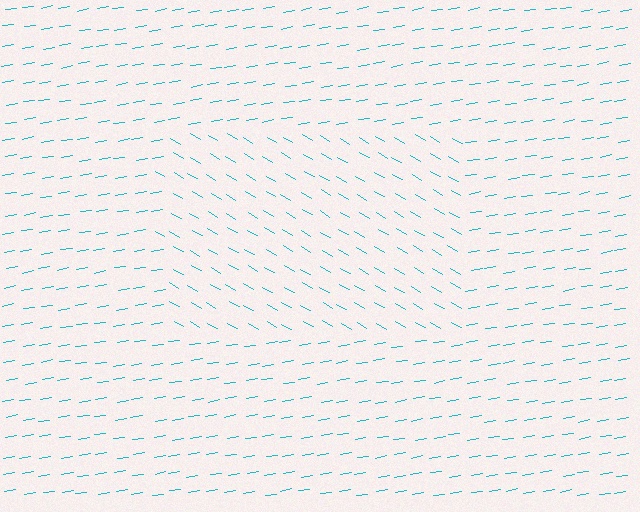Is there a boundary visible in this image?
Yes, there is a texture boundary formed by a change in line orientation.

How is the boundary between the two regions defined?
The boundary is defined purely by a change in line orientation (approximately 39 degrees difference). All lines are the same color and thickness.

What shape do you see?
I see a rectangle.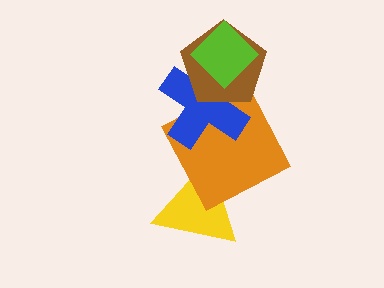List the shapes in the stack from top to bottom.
From top to bottom: the lime diamond, the brown pentagon, the blue cross, the orange square, the yellow triangle.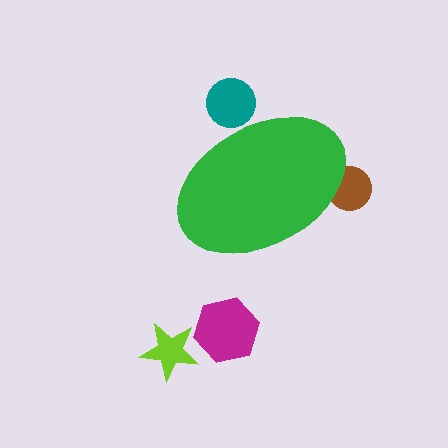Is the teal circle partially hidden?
Yes, the teal circle is partially hidden behind the green ellipse.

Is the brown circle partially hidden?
Yes, the brown circle is partially hidden behind the green ellipse.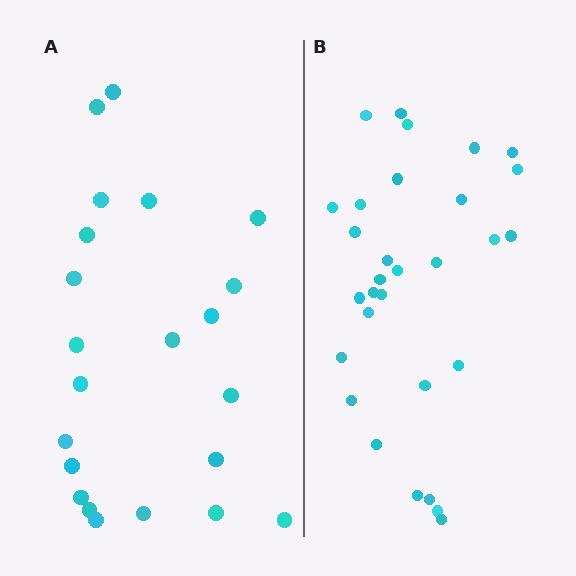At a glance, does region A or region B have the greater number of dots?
Region B (the right region) has more dots.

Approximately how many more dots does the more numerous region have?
Region B has roughly 8 or so more dots than region A.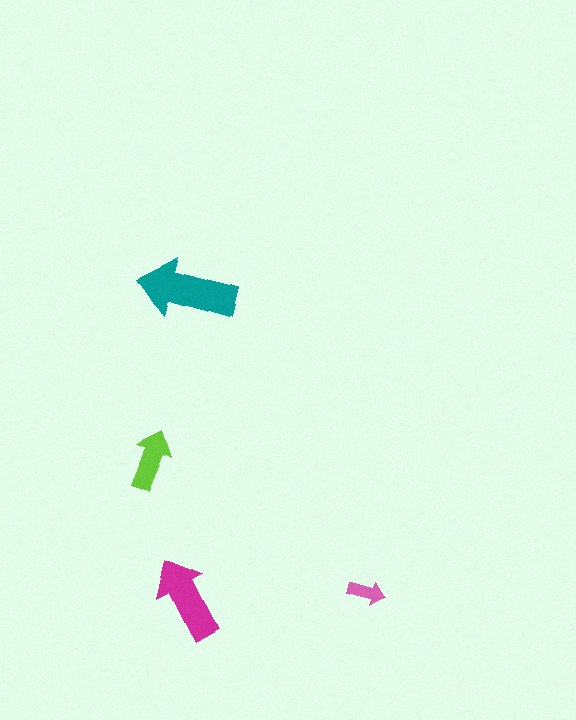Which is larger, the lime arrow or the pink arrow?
The lime one.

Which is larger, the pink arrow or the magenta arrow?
The magenta one.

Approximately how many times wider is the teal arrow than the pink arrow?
About 2.5 times wider.